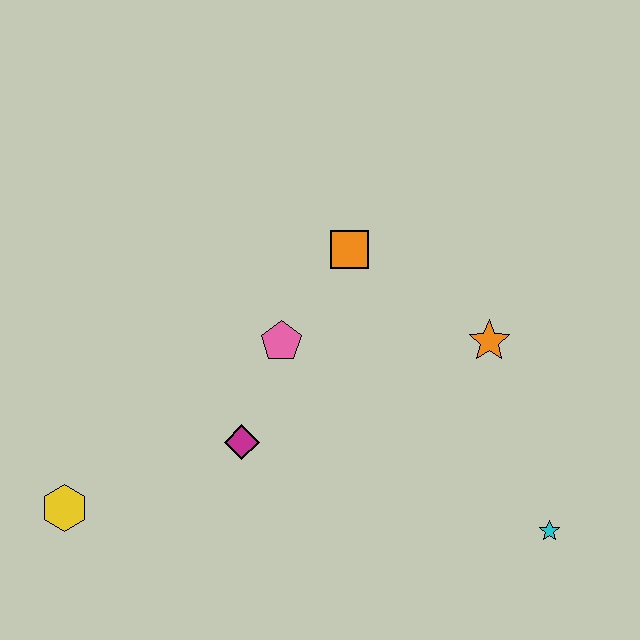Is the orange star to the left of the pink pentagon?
No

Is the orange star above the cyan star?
Yes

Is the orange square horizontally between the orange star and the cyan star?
No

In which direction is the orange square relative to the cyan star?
The orange square is above the cyan star.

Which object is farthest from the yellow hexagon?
The cyan star is farthest from the yellow hexagon.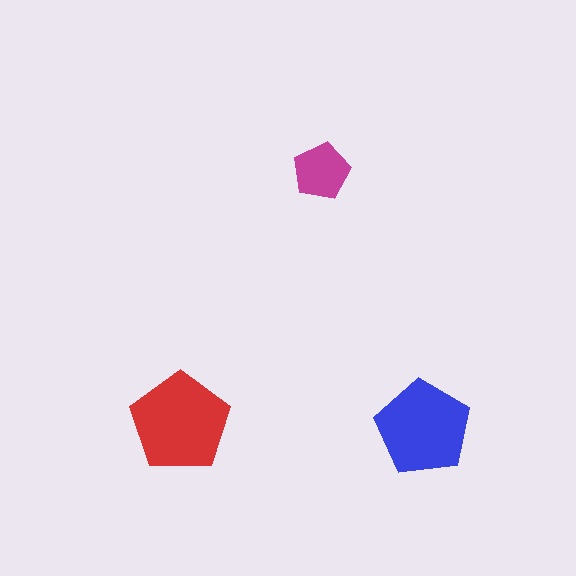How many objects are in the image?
There are 3 objects in the image.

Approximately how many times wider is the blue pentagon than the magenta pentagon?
About 1.5 times wider.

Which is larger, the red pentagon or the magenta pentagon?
The red one.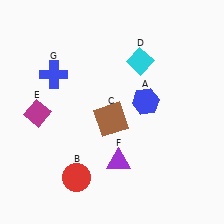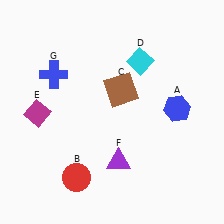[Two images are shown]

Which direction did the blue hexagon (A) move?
The blue hexagon (A) moved right.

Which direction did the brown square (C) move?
The brown square (C) moved up.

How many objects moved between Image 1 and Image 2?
2 objects moved between the two images.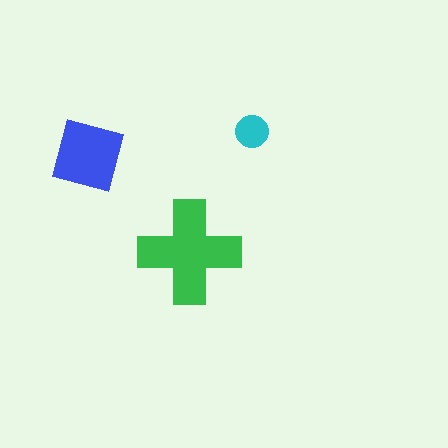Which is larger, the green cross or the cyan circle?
The green cross.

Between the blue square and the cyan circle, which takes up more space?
The blue square.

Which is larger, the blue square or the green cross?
The green cross.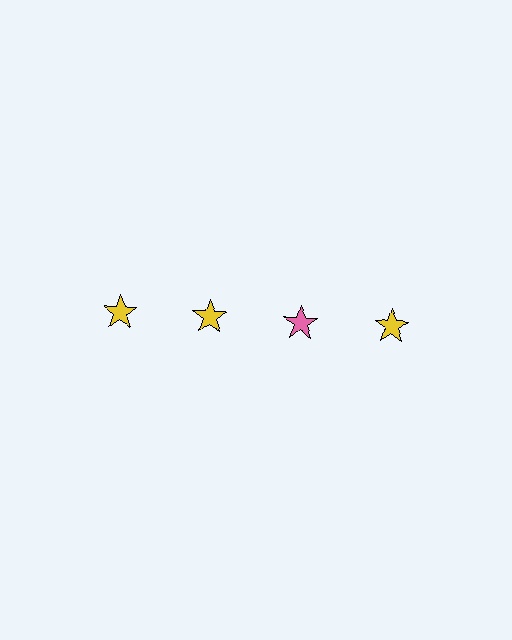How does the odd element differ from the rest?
It has a different color: pink instead of yellow.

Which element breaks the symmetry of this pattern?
The pink star in the top row, center column breaks the symmetry. All other shapes are yellow stars.